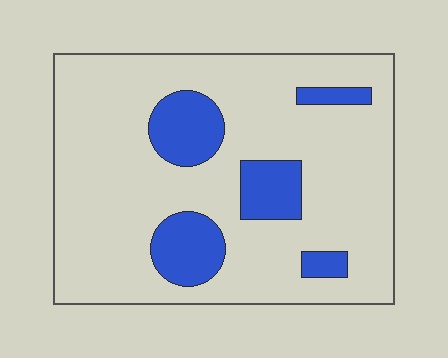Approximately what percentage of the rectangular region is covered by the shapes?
Approximately 20%.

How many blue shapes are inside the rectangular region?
5.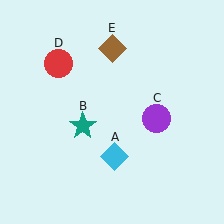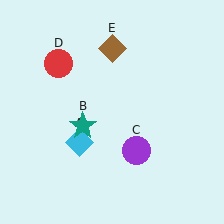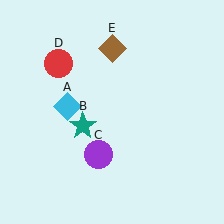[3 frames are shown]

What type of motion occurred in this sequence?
The cyan diamond (object A), purple circle (object C) rotated clockwise around the center of the scene.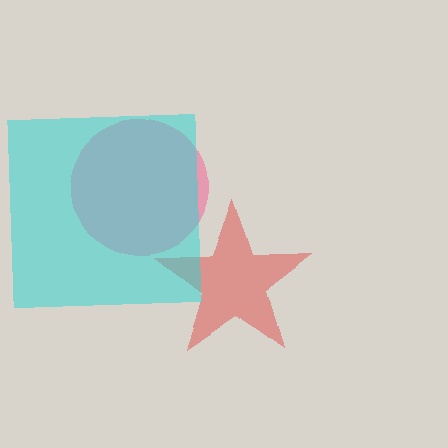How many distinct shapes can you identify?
There are 3 distinct shapes: a pink circle, a red star, a cyan square.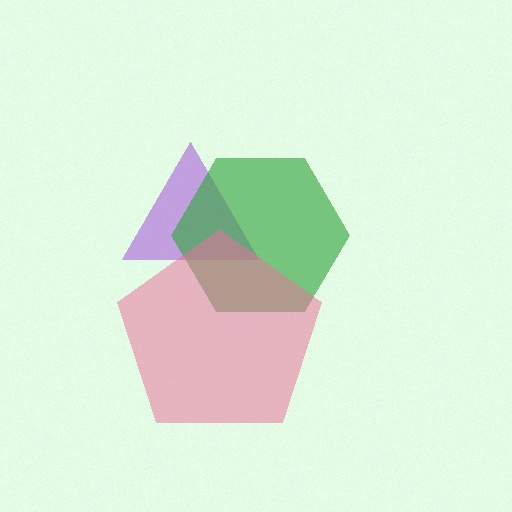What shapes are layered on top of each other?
The layered shapes are: a purple triangle, a green hexagon, a pink pentagon.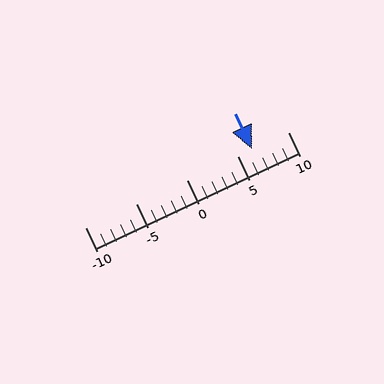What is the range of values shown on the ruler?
The ruler shows values from -10 to 10.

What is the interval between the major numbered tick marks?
The major tick marks are spaced 5 units apart.